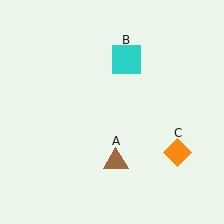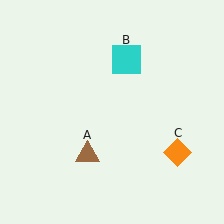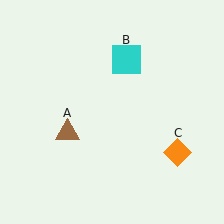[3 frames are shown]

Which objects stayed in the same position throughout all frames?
Cyan square (object B) and orange diamond (object C) remained stationary.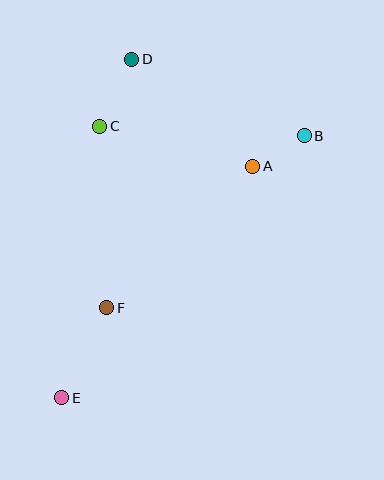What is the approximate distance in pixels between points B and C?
The distance between B and C is approximately 205 pixels.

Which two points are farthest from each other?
Points B and E are farthest from each other.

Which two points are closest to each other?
Points A and B are closest to each other.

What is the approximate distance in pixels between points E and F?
The distance between E and F is approximately 101 pixels.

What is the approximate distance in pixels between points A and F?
The distance between A and F is approximately 204 pixels.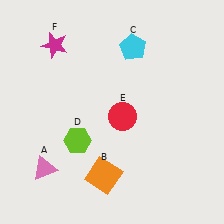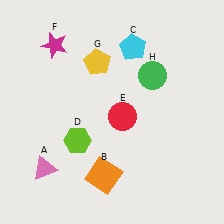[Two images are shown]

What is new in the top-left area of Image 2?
A yellow pentagon (G) was added in the top-left area of Image 2.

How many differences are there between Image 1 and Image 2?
There are 2 differences between the two images.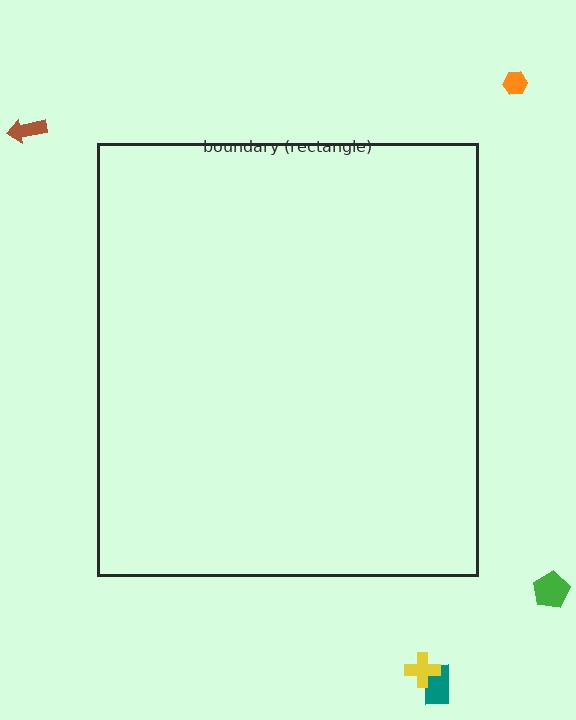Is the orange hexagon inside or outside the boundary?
Outside.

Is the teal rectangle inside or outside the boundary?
Outside.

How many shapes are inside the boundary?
0 inside, 5 outside.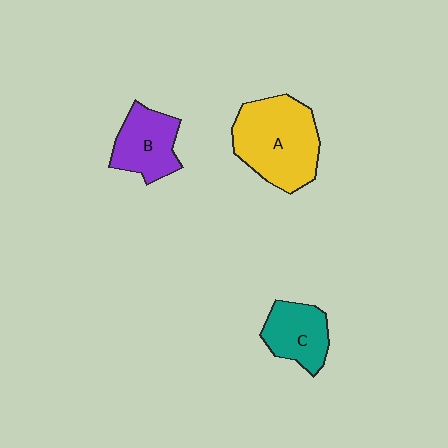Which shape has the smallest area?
Shape C (teal).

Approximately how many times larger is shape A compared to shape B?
Approximately 1.7 times.